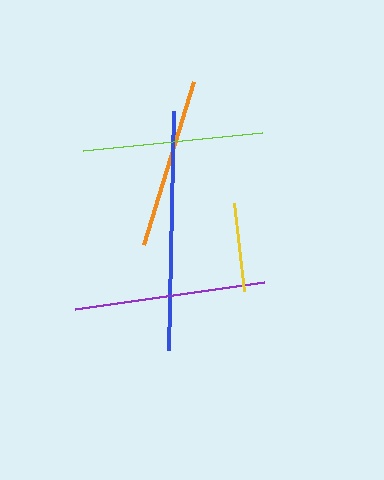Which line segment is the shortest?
The yellow line is the shortest at approximately 88 pixels.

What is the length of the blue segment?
The blue segment is approximately 240 pixels long.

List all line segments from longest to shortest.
From longest to shortest: blue, purple, lime, orange, yellow.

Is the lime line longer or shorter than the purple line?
The purple line is longer than the lime line.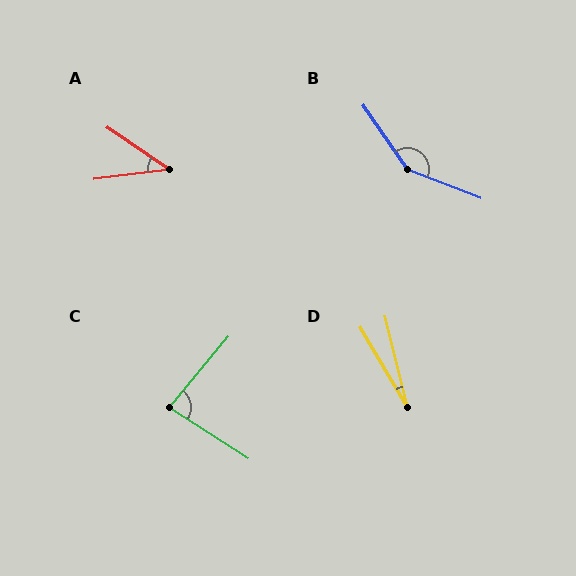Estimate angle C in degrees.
Approximately 83 degrees.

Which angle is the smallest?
D, at approximately 16 degrees.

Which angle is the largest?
B, at approximately 146 degrees.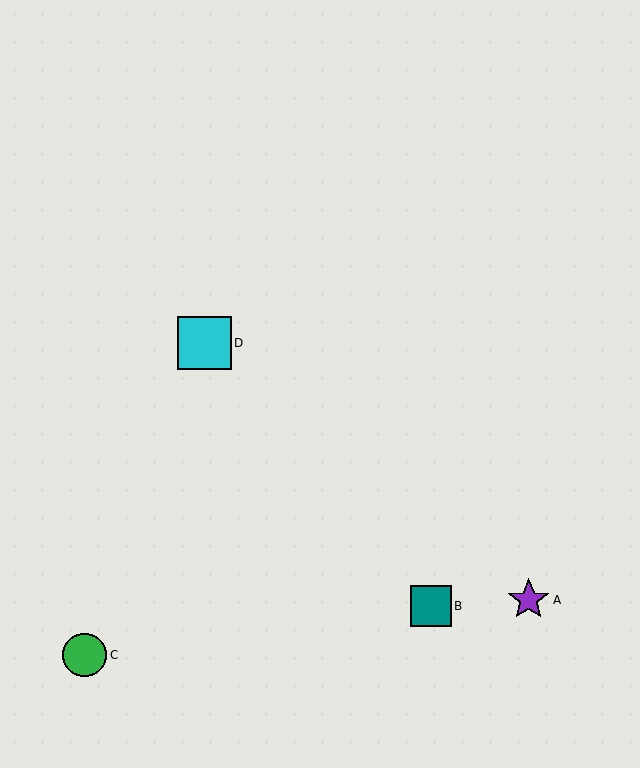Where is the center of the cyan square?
The center of the cyan square is at (204, 343).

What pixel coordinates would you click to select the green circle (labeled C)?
Click at (85, 655) to select the green circle C.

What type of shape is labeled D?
Shape D is a cyan square.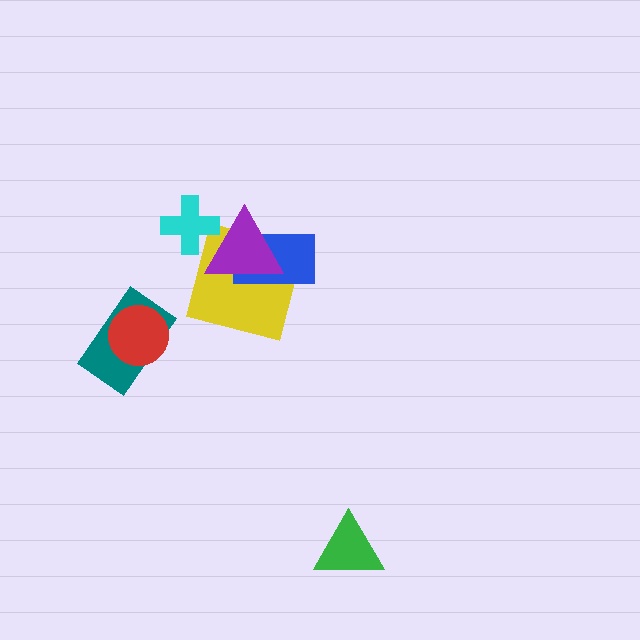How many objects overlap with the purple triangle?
3 objects overlap with the purple triangle.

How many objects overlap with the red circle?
1 object overlaps with the red circle.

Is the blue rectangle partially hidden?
Yes, it is partially covered by another shape.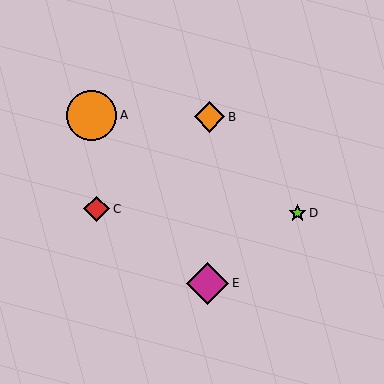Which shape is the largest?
The orange circle (labeled A) is the largest.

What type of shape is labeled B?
Shape B is an orange diamond.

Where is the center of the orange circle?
The center of the orange circle is at (91, 115).